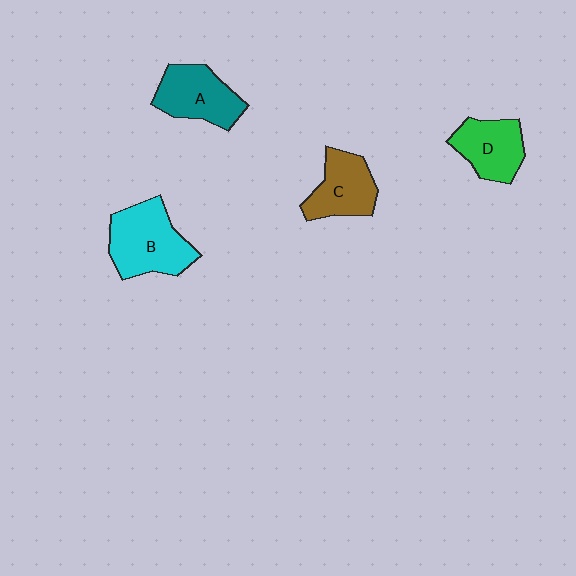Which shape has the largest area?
Shape B (cyan).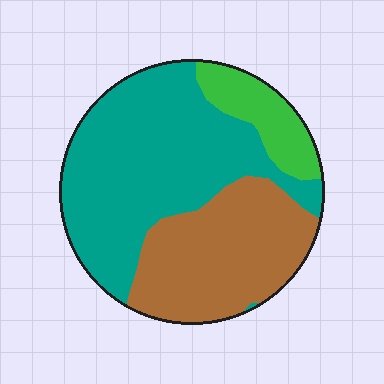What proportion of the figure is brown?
Brown covers 35% of the figure.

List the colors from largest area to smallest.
From largest to smallest: teal, brown, green.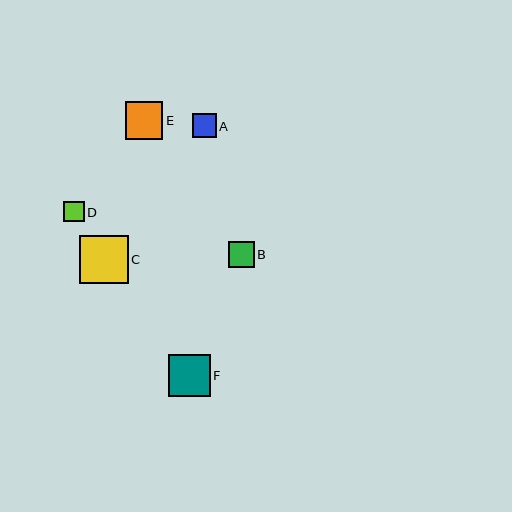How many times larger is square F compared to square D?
Square F is approximately 2.1 times the size of square D.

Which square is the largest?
Square C is the largest with a size of approximately 48 pixels.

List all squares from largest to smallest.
From largest to smallest: C, F, E, B, A, D.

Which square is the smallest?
Square D is the smallest with a size of approximately 20 pixels.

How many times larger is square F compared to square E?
Square F is approximately 1.1 times the size of square E.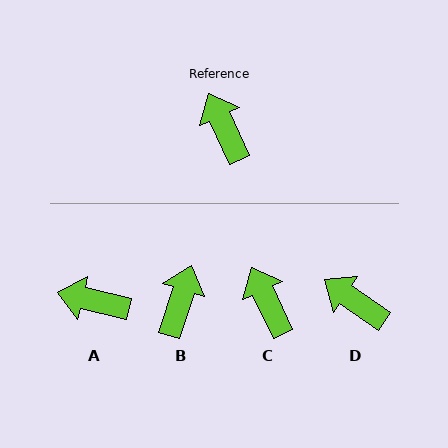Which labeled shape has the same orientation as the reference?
C.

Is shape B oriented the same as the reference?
No, it is off by about 43 degrees.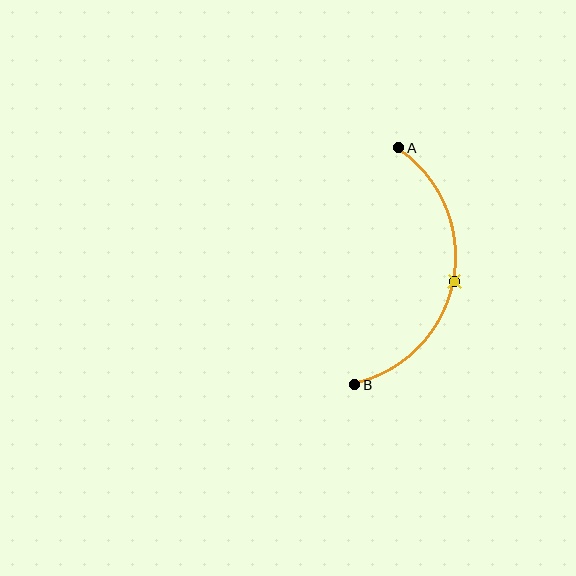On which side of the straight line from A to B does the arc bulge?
The arc bulges to the right of the straight line connecting A and B.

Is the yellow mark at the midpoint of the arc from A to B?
Yes. The yellow mark lies on the arc at equal arc-length from both A and B — it is the arc midpoint.